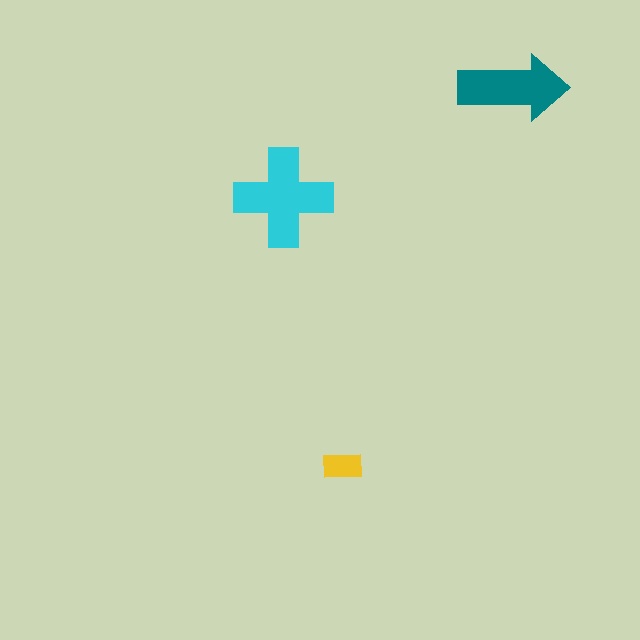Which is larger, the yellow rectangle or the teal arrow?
The teal arrow.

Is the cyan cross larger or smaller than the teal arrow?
Larger.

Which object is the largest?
The cyan cross.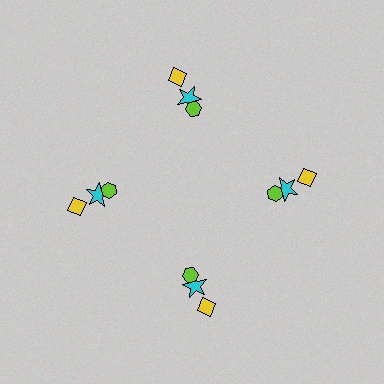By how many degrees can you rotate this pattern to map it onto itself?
The pattern maps onto itself every 90 degrees of rotation.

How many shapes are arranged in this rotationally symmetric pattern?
There are 12 shapes, arranged in 4 groups of 3.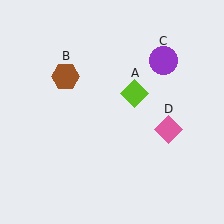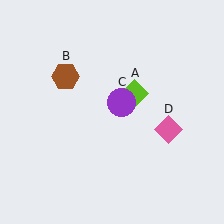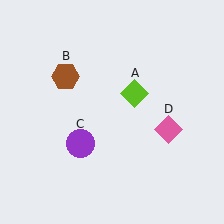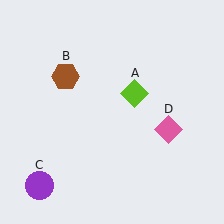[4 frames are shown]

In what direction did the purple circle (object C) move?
The purple circle (object C) moved down and to the left.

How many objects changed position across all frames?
1 object changed position: purple circle (object C).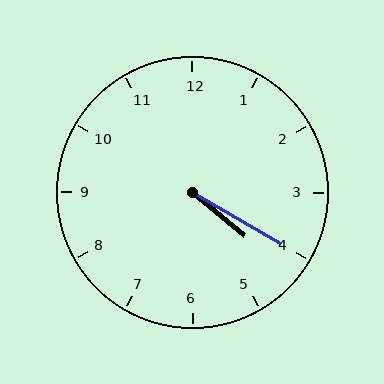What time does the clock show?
4:20.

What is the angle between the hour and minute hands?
Approximately 10 degrees.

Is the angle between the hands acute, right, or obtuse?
It is acute.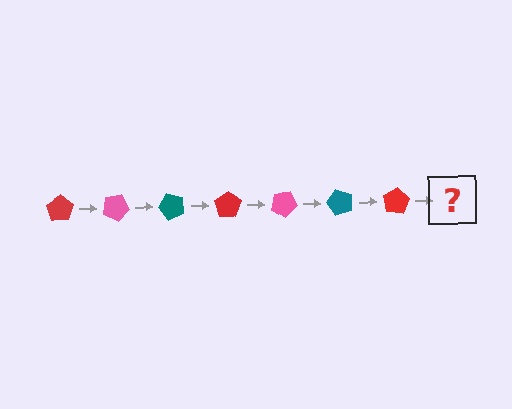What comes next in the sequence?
The next element should be a pink pentagon, rotated 175 degrees from the start.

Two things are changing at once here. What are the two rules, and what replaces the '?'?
The two rules are that it rotates 25 degrees each step and the color cycles through red, pink, and teal. The '?' should be a pink pentagon, rotated 175 degrees from the start.